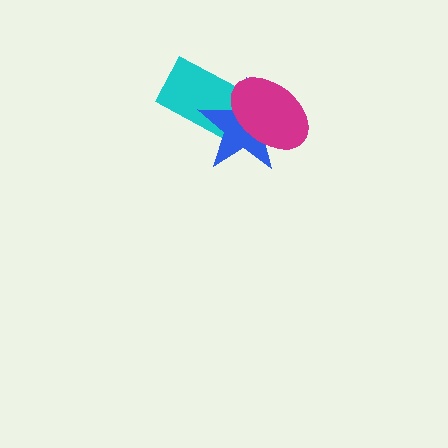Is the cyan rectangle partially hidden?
Yes, it is partially covered by another shape.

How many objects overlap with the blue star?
2 objects overlap with the blue star.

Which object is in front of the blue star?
The magenta ellipse is in front of the blue star.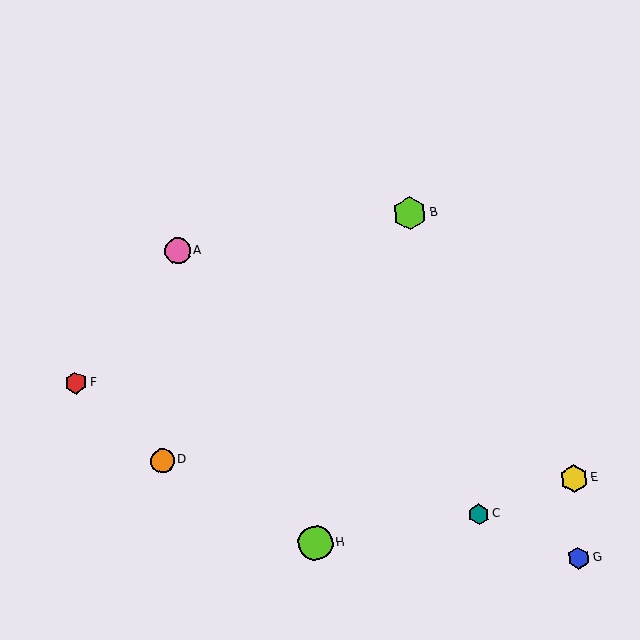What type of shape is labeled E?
Shape E is a yellow hexagon.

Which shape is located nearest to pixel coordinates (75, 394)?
The red hexagon (labeled F) at (76, 383) is nearest to that location.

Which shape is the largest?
The lime circle (labeled H) is the largest.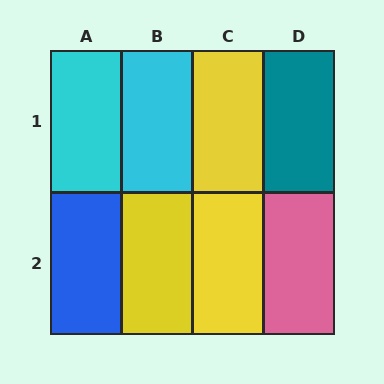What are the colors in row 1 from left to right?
Cyan, cyan, yellow, teal.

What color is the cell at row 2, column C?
Yellow.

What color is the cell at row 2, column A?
Blue.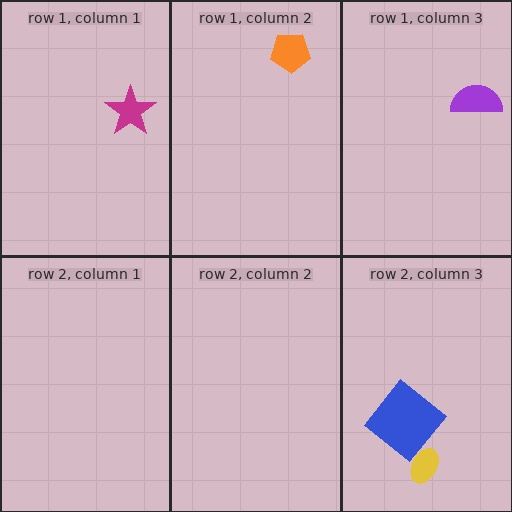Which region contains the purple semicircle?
The row 1, column 3 region.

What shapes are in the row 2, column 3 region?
The blue diamond, the yellow ellipse.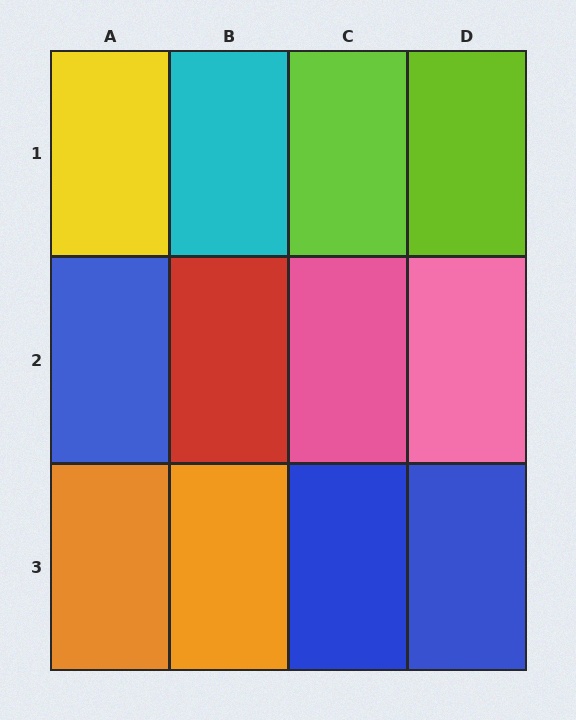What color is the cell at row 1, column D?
Lime.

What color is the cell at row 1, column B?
Cyan.